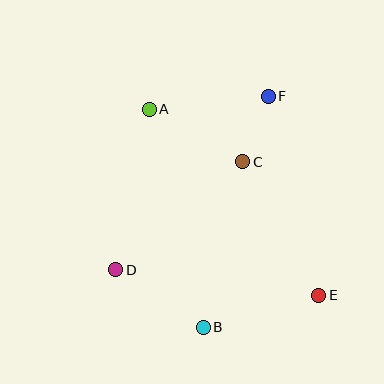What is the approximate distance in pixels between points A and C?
The distance between A and C is approximately 107 pixels.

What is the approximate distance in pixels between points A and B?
The distance between A and B is approximately 224 pixels.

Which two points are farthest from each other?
Points A and E are farthest from each other.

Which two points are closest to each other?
Points C and F are closest to each other.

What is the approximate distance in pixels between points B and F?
The distance between B and F is approximately 240 pixels.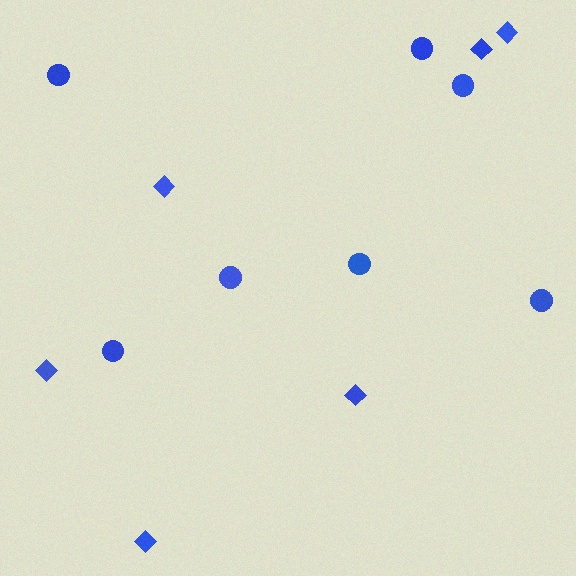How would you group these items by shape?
There are 2 groups: one group of diamonds (6) and one group of circles (7).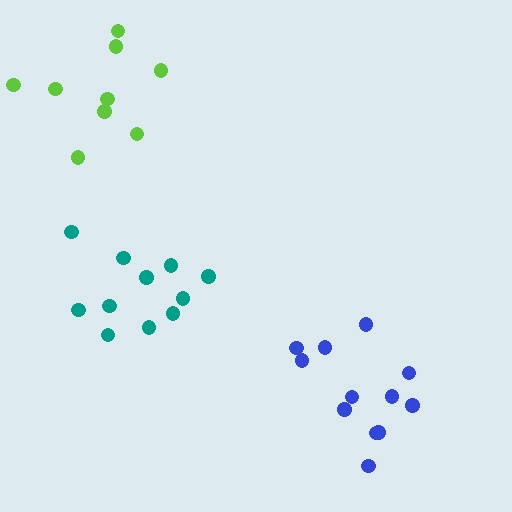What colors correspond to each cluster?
The clusters are colored: teal, lime, blue.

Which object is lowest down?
The blue cluster is bottommost.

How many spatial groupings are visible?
There are 3 spatial groupings.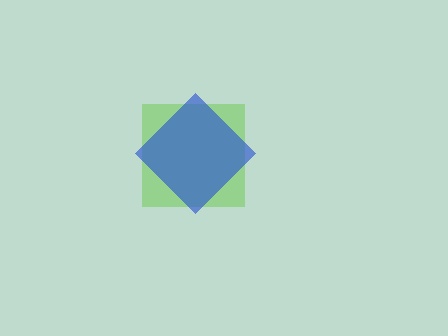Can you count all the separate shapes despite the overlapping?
Yes, there are 2 separate shapes.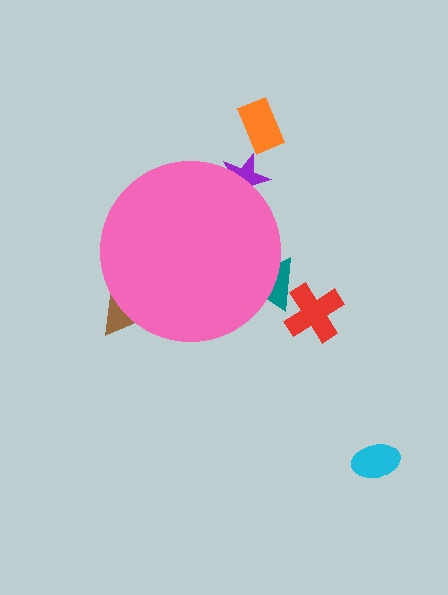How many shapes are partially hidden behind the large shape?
3 shapes are partially hidden.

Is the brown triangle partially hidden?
Yes, the brown triangle is partially hidden behind the pink circle.